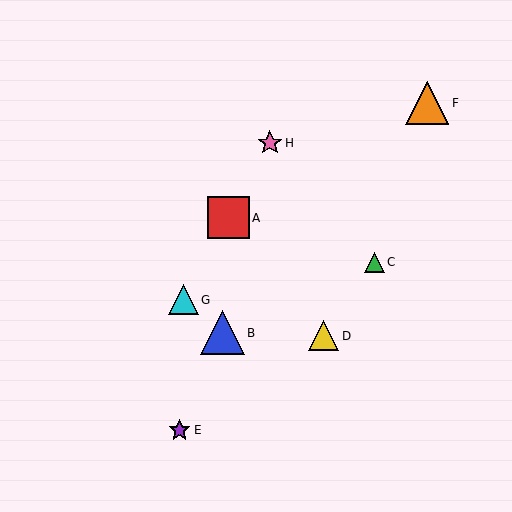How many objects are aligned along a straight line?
3 objects (A, G, H) are aligned along a straight line.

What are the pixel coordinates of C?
Object C is at (374, 262).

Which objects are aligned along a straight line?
Objects A, G, H are aligned along a straight line.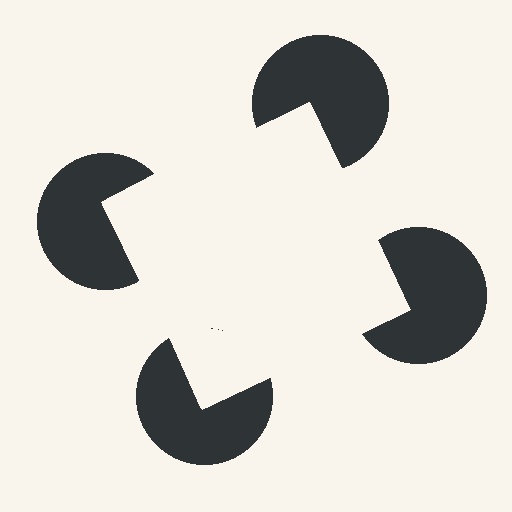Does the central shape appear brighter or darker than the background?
It typically appears slightly brighter than the background, even though no actual brightness change is drawn.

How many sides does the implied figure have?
4 sides.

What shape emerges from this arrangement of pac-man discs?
An illusory square — its edges are inferred from the aligned wedge cuts in the pac-man discs, not physically drawn.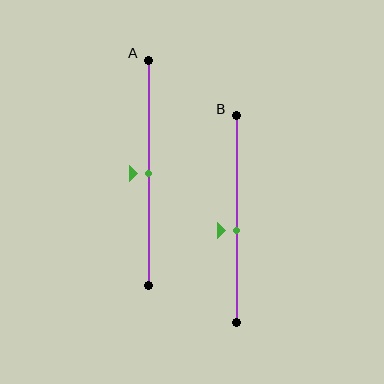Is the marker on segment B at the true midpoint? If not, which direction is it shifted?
No, the marker on segment B is shifted downward by about 6% of the segment length.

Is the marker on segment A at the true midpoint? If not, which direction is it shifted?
Yes, the marker on segment A is at the true midpoint.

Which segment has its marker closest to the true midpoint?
Segment A has its marker closest to the true midpoint.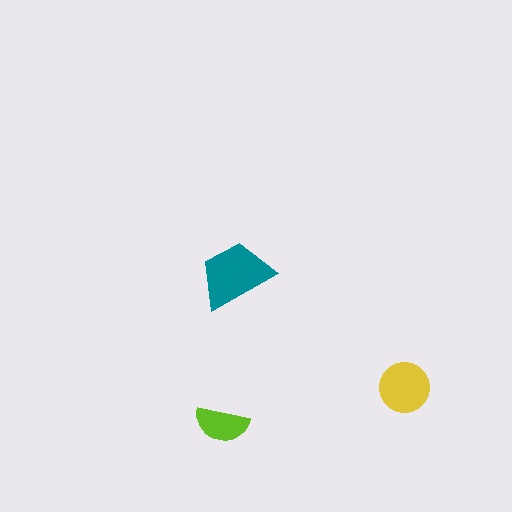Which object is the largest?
The teal trapezoid.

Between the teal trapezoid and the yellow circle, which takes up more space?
The teal trapezoid.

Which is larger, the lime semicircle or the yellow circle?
The yellow circle.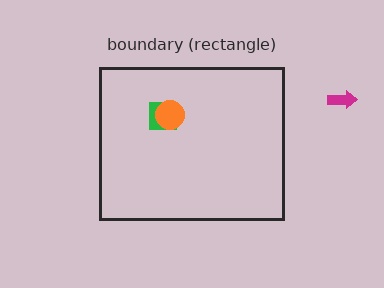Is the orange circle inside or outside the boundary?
Inside.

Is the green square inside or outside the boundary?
Inside.